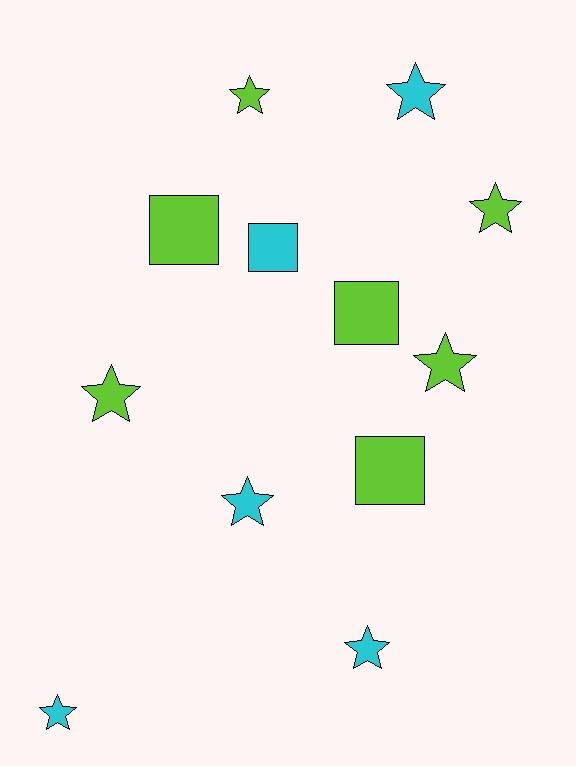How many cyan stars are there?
There are 4 cyan stars.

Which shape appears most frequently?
Star, with 8 objects.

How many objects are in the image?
There are 12 objects.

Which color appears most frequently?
Lime, with 7 objects.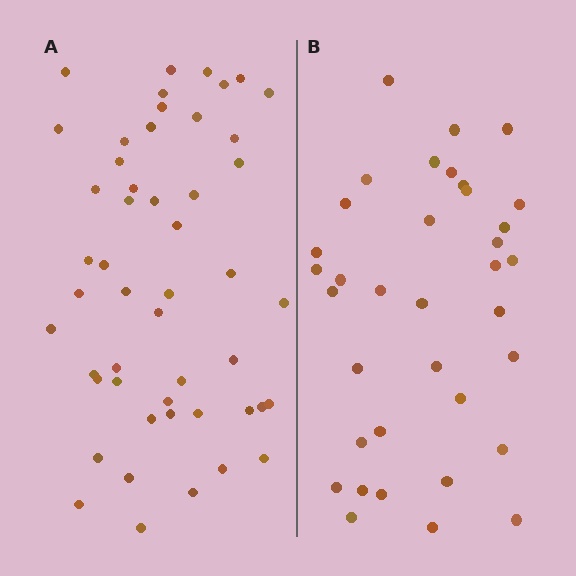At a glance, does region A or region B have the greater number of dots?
Region A (the left region) has more dots.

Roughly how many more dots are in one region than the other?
Region A has approximately 15 more dots than region B.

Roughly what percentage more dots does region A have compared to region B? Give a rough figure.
About 40% more.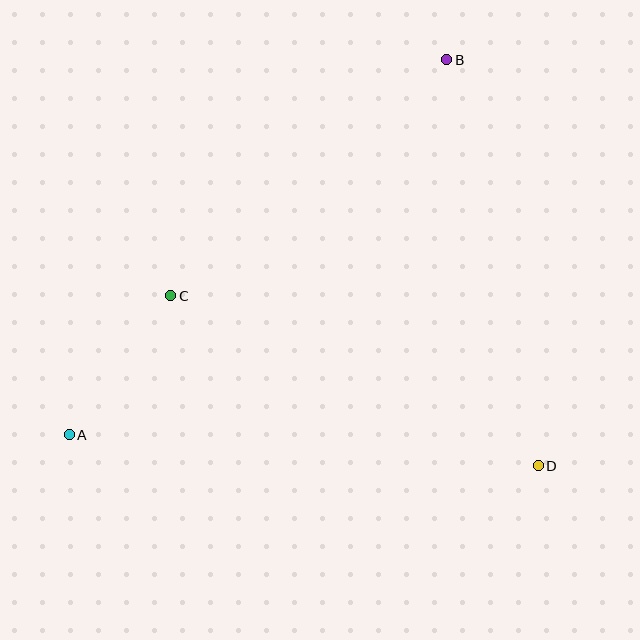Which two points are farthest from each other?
Points A and B are farthest from each other.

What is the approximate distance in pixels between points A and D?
The distance between A and D is approximately 470 pixels.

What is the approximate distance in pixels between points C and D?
The distance between C and D is approximately 405 pixels.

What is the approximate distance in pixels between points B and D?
The distance between B and D is approximately 416 pixels.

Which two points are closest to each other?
Points A and C are closest to each other.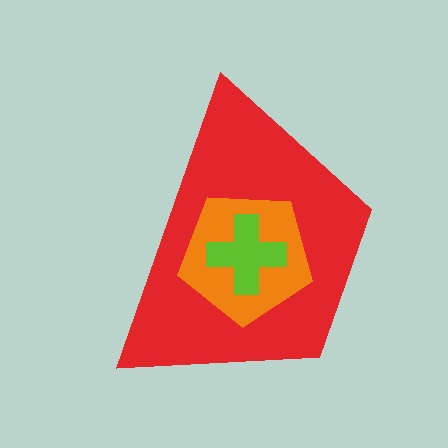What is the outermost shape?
The red trapezoid.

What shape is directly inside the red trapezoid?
The orange pentagon.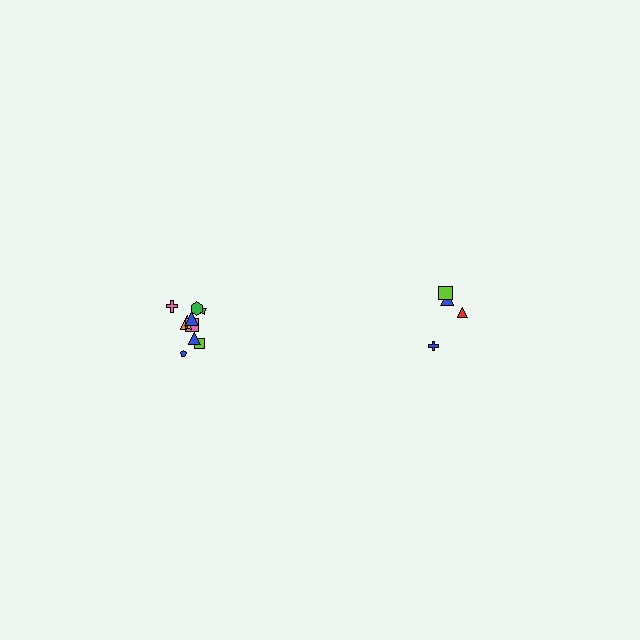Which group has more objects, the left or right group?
The left group.